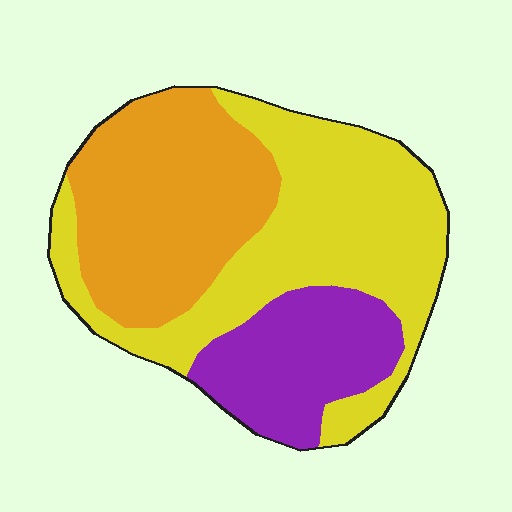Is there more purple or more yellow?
Yellow.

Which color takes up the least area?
Purple, at roughly 20%.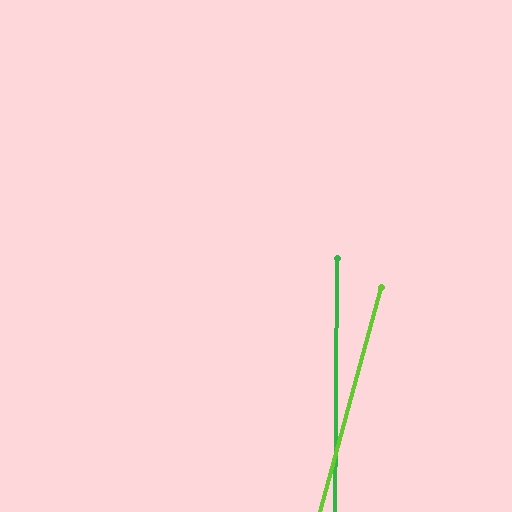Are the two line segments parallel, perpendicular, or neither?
Neither parallel nor perpendicular — they differ by about 15°.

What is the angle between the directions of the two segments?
Approximately 15 degrees.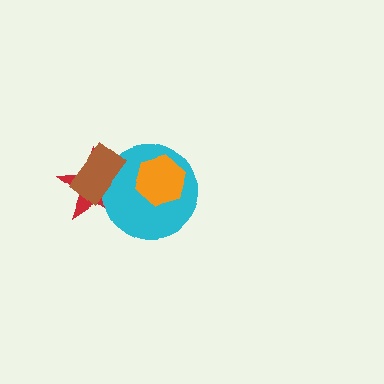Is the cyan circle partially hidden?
Yes, it is partially covered by another shape.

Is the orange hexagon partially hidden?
No, no other shape covers it.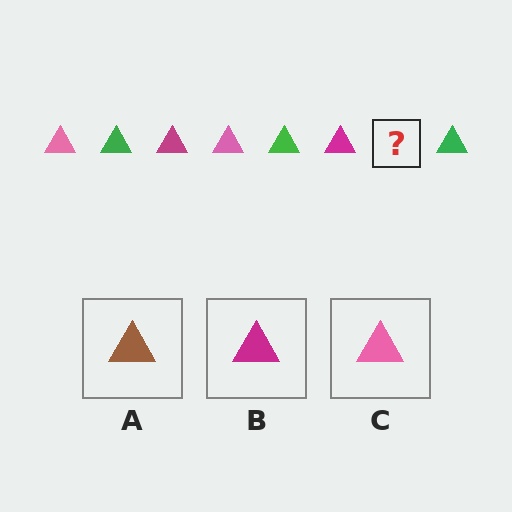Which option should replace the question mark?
Option C.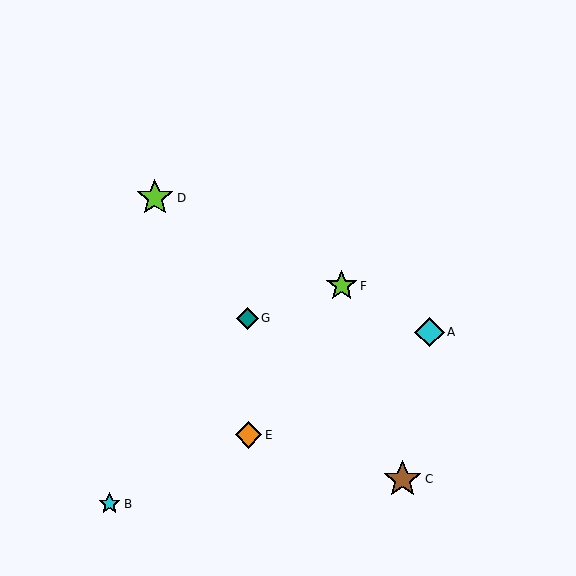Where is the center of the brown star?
The center of the brown star is at (403, 479).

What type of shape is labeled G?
Shape G is a teal diamond.